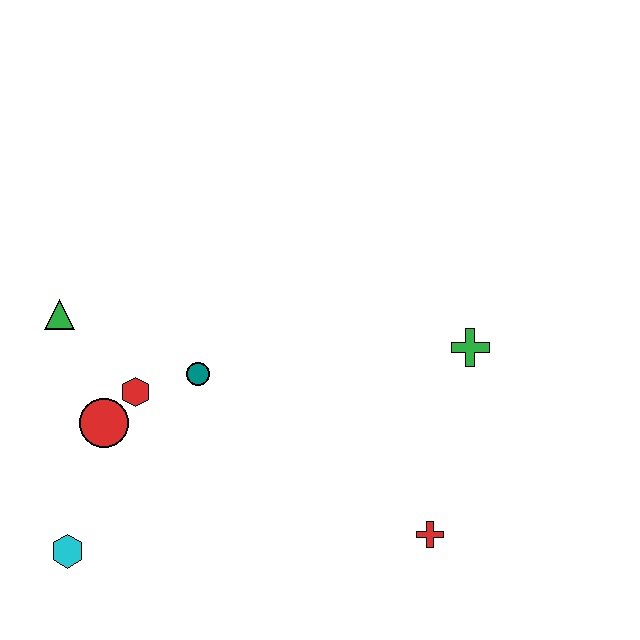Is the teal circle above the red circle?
Yes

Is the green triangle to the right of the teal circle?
No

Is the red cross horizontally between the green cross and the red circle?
Yes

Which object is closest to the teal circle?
The red hexagon is closest to the teal circle.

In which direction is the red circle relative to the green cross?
The red circle is to the left of the green cross.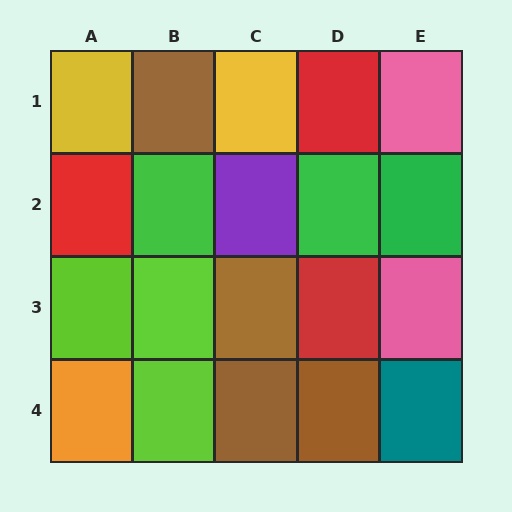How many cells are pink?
2 cells are pink.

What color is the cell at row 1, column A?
Yellow.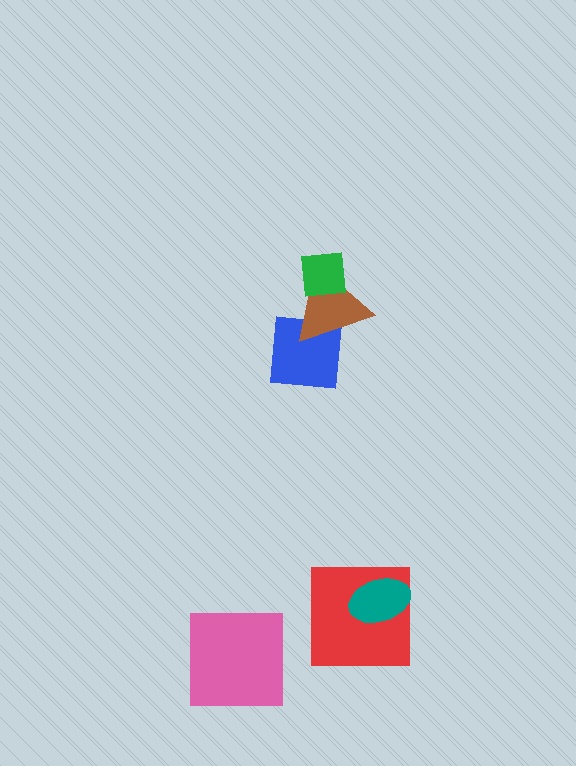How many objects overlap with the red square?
1 object overlaps with the red square.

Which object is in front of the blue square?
The brown triangle is in front of the blue square.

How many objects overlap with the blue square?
1 object overlaps with the blue square.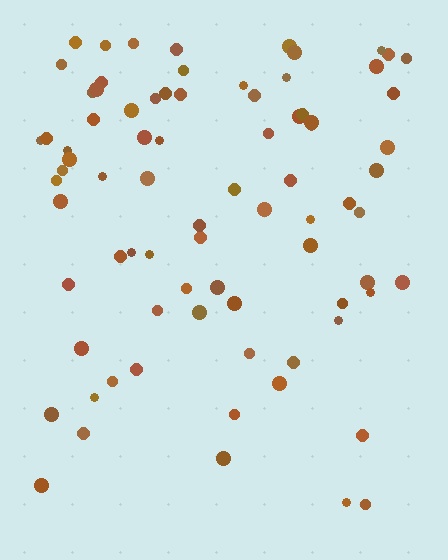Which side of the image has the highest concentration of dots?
The top.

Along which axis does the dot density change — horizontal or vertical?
Vertical.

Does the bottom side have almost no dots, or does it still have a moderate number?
Still a moderate number, just noticeably fewer than the top.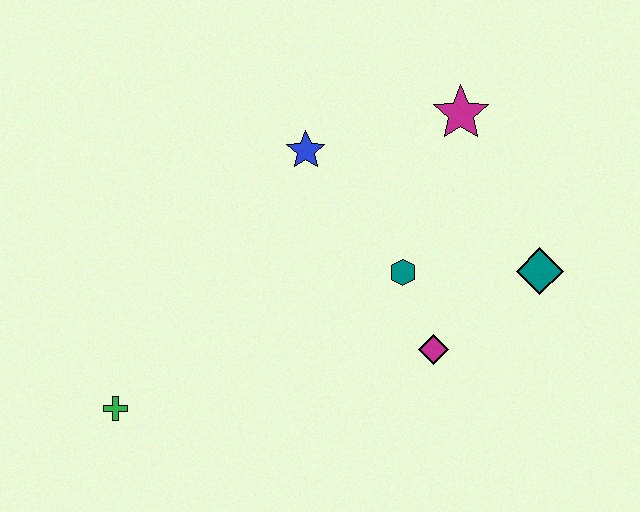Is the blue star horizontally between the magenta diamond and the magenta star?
No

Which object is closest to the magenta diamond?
The teal hexagon is closest to the magenta diamond.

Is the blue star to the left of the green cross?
No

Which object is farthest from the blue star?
The green cross is farthest from the blue star.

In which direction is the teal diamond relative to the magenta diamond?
The teal diamond is to the right of the magenta diamond.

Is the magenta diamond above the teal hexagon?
No